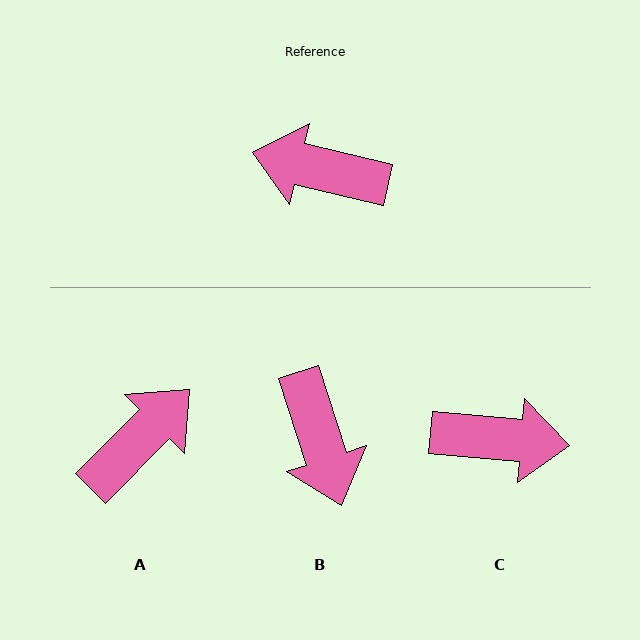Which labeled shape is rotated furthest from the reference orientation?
C, about 172 degrees away.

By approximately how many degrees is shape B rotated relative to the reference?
Approximately 122 degrees counter-clockwise.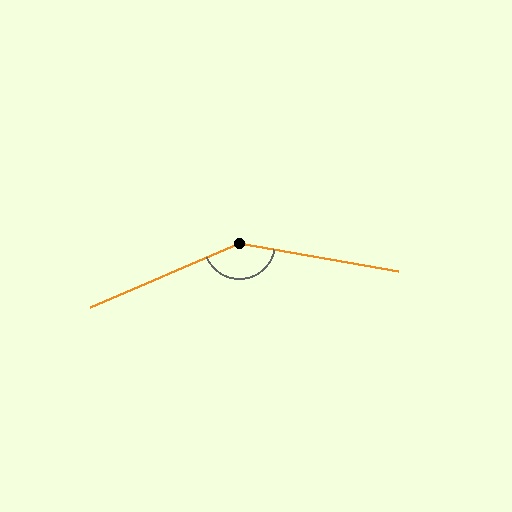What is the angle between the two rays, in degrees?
Approximately 147 degrees.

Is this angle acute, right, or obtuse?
It is obtuse.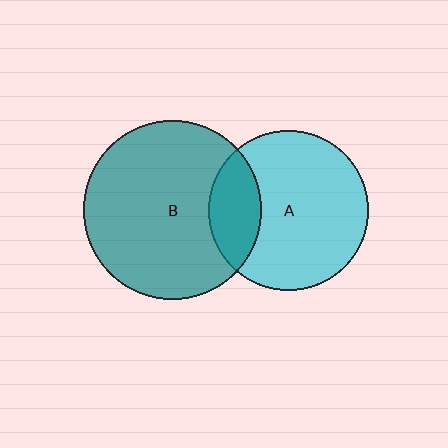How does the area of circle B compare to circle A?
Approximately 1.2 times.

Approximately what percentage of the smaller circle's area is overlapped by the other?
Approximately 20%.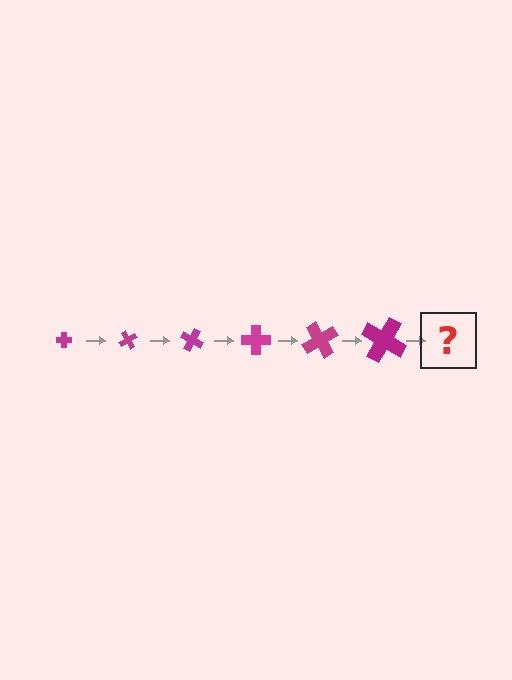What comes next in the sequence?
The next element should be a cross, larger than the previous one and rotated 360 degrees from the start.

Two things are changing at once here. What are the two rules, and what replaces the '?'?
The two rules are that the cross grows larger each step and it rotates 60 degrees each step. The '?' should be a cross, larger than the previous one and rotated 360 degrees from the start.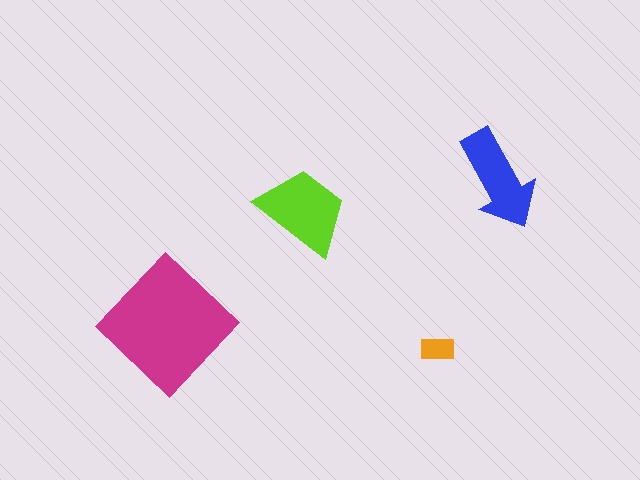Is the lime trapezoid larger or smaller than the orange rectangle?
Larger.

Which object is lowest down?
The orange rectangle is bottommost.